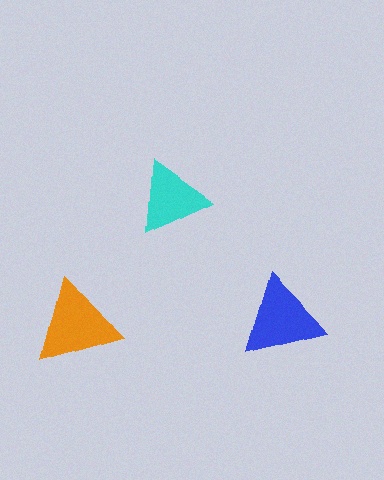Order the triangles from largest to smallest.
the orange one, the blue one, the cyan one.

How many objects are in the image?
There are 3 objects in the image.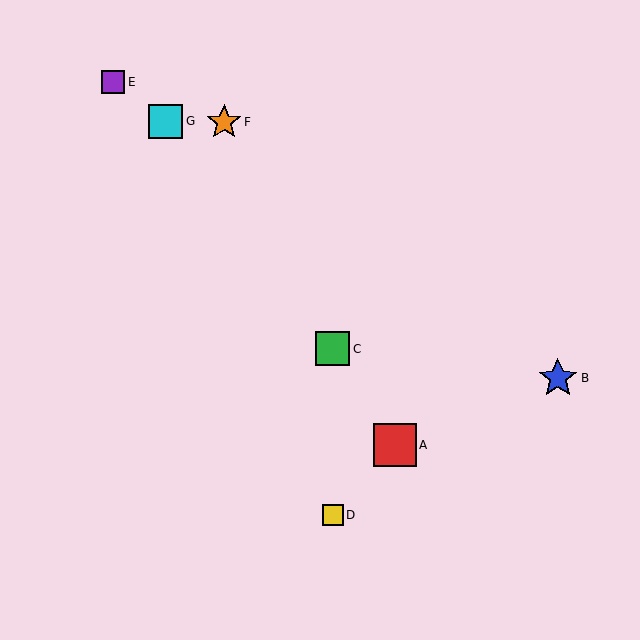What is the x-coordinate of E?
Object E is at x≈113.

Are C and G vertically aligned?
No, C is at x≈333 and G is at x≈166.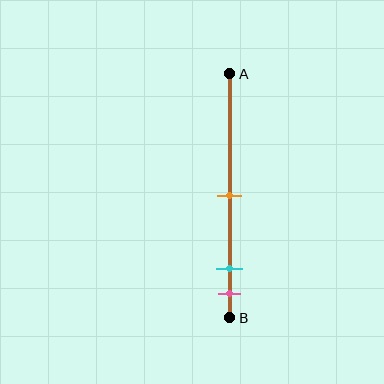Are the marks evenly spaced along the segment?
No, the marks are not evenly spaced.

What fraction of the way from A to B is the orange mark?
The orange mark is approximately 50% (0.5) of the way from A to B.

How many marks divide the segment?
There are 3 marks dividing the segment.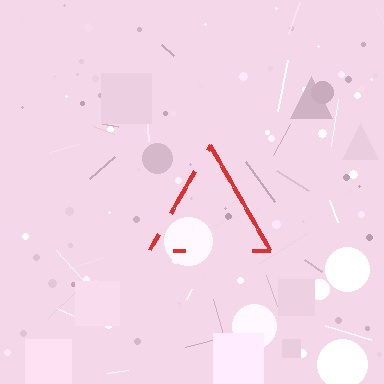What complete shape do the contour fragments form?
The contour fragments form a triangle.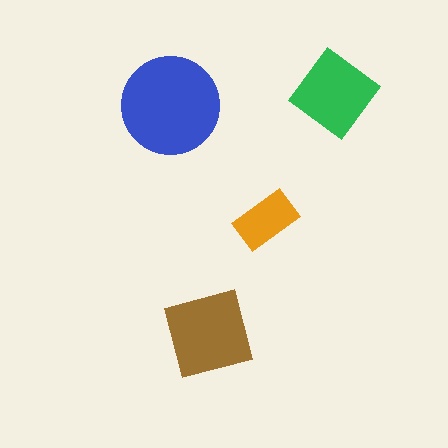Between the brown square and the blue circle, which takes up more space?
The blue circle.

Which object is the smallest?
The orange rectangle.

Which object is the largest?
The blue circle.